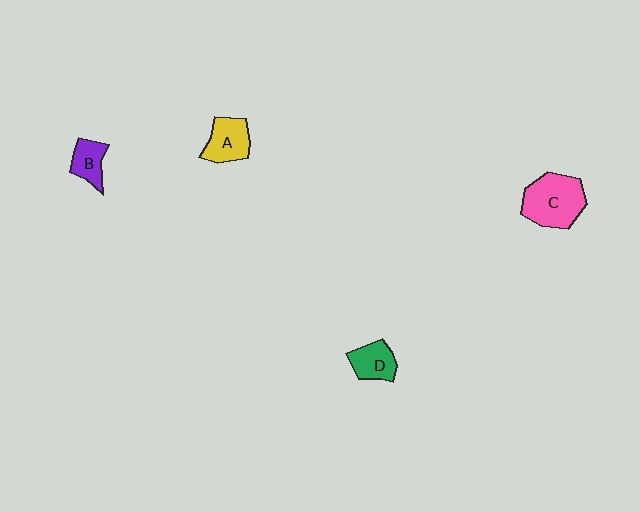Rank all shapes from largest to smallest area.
From largest to smallest: C (pink), A (yellow), D (green), B (purple).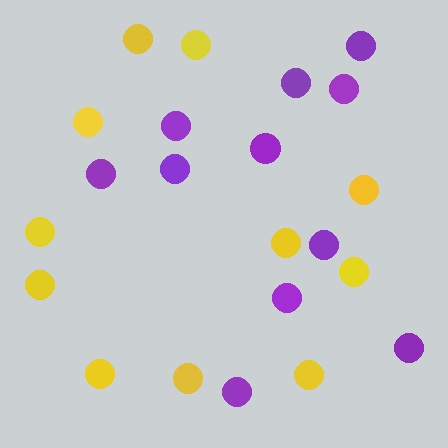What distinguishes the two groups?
There are 2 groups: one group of yellow circles (11) and one group of purple circles (11).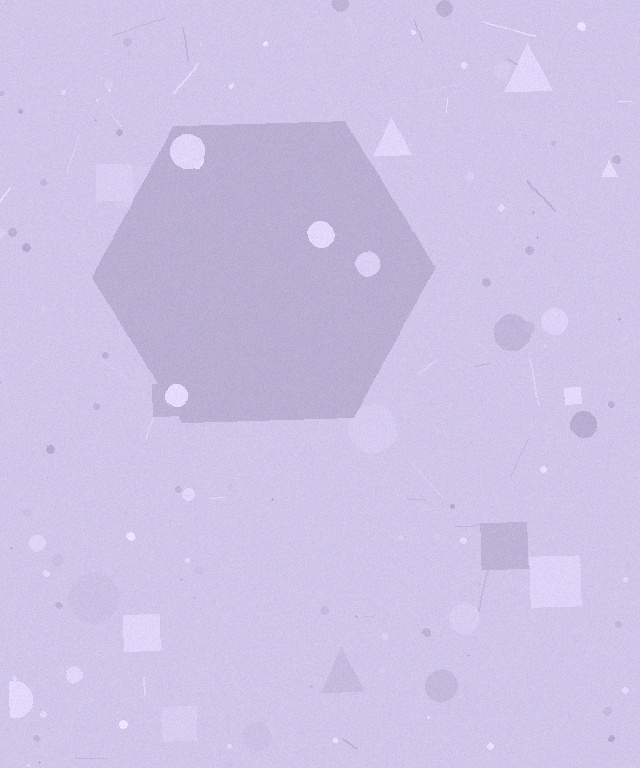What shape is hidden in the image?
A hexagon is hidden in the image.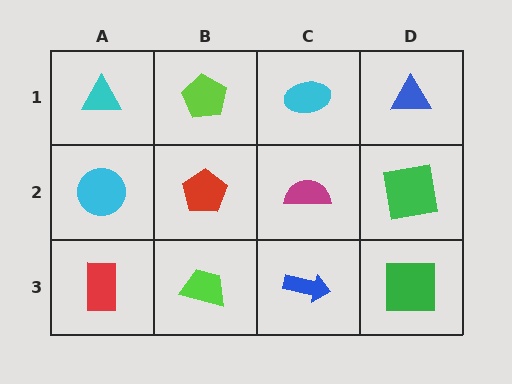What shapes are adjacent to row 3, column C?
A magenta semicircle (row 2, column C), a lime trapezoid (row 3, column B), a green square (row 3, column D).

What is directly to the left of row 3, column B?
A red rectangle.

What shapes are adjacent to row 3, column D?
A green square (row 2, column D), a blue arrow (row 3, column C).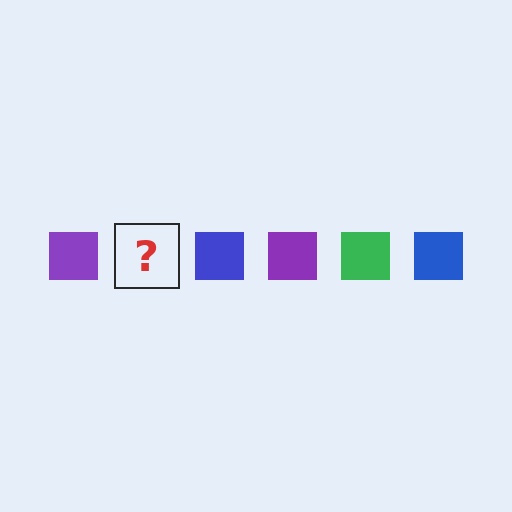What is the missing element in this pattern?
The missing element is a green square.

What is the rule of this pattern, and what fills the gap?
The rule is that the pattern cycles through purple, green, blue squares. The gap should be filled with a green square.